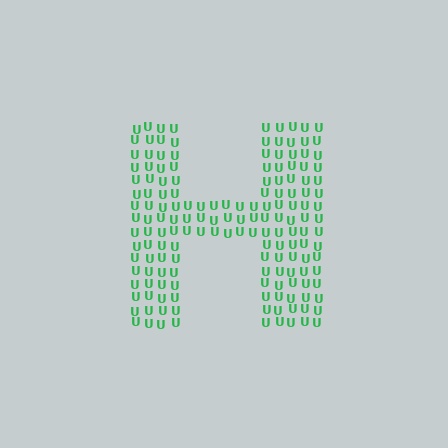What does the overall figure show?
The overall figure shows the letter H.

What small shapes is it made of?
It is made of small letter U's.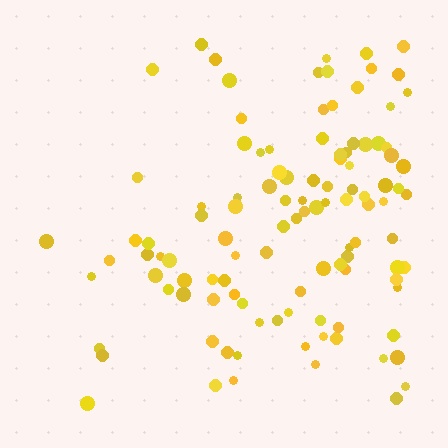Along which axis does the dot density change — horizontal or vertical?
Horizontal.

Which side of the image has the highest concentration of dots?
The right.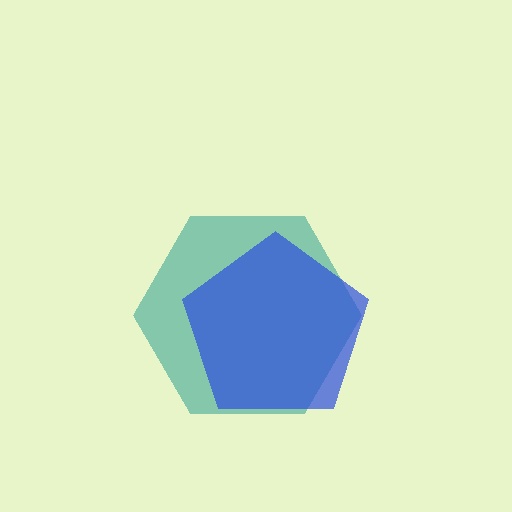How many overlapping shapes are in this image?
There are 2 overlapping shapes in the image.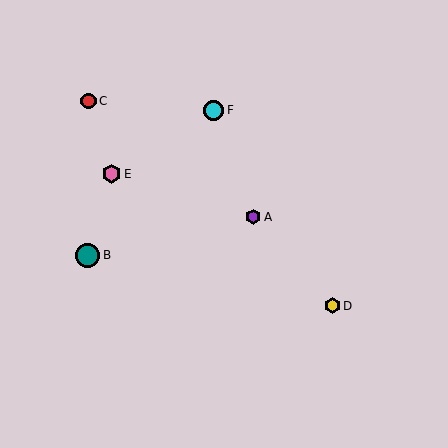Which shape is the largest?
The teal circle (labeled B) is the largest.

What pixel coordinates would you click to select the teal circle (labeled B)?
Click at (88, 255) to select the teal circle B.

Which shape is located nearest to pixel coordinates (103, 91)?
The red circle (labeled C) at (89, 101) is nearest to that location.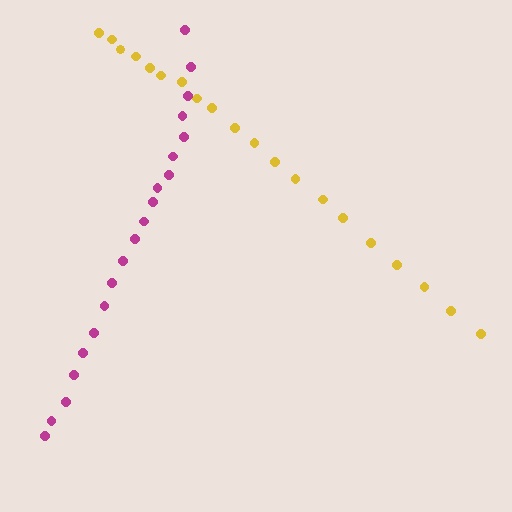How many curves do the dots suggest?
There are 2 distinct paths.